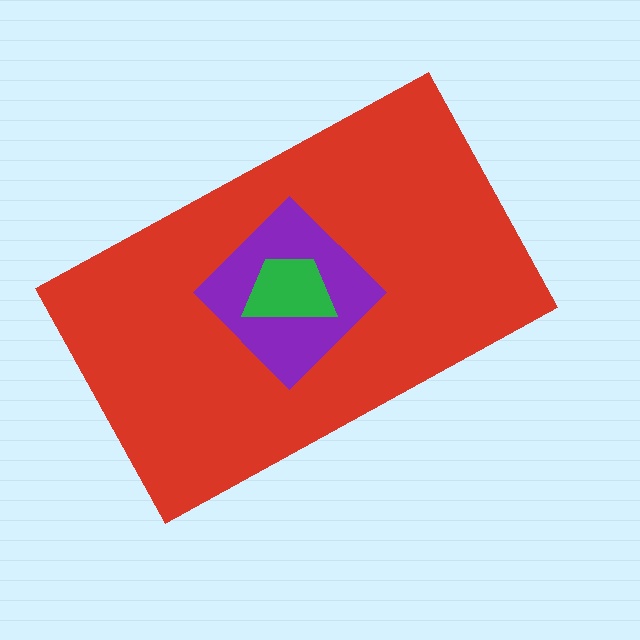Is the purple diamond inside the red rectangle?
Yes.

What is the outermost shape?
The red rectangle.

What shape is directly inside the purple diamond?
The green trapezoid.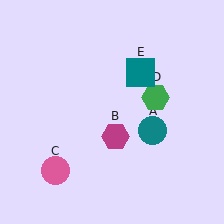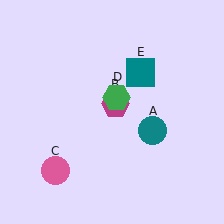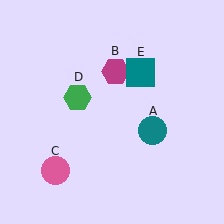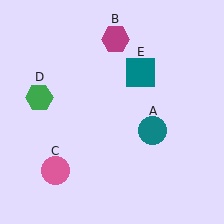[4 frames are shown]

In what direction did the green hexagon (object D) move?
The green hexagon (object D) moved left.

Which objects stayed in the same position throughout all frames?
Teal circle (object A) and pink circle (object C) and teal square (object E) remained stationary.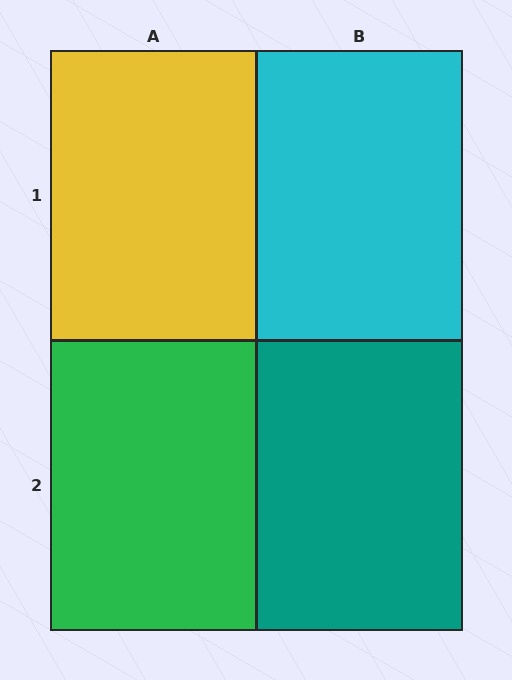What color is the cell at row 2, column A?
Green.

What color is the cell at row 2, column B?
Teal.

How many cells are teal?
1 cell is teal.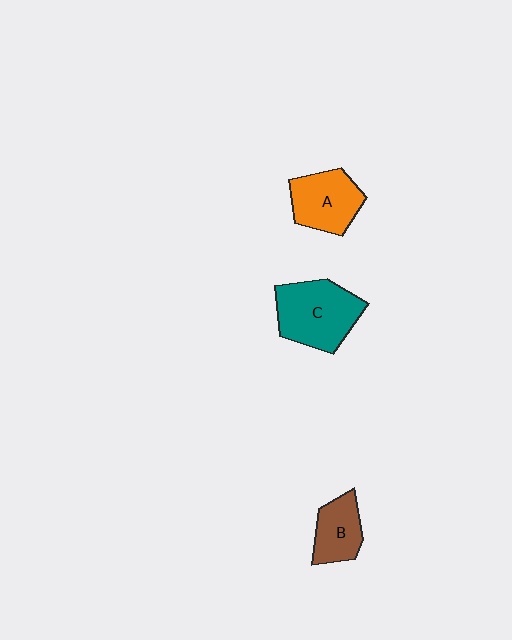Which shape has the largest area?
Shape C (teal).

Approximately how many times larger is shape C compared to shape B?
Approximately 1.7 times.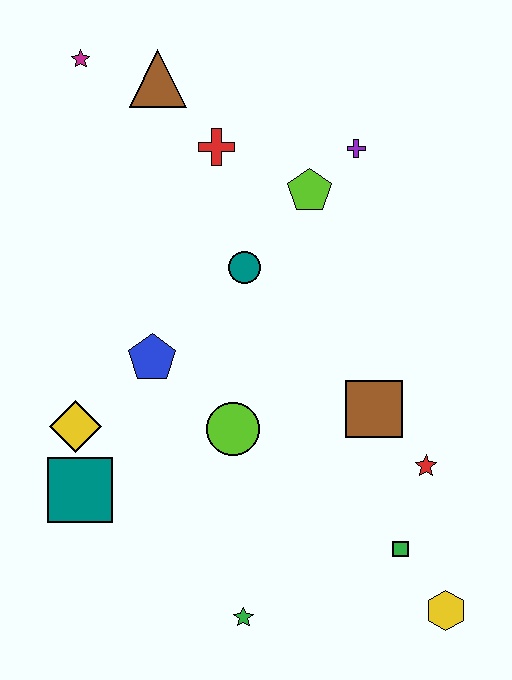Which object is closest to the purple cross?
The lime pentagon is closest to the purple cross.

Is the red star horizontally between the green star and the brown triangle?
No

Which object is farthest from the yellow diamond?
The yellow hexagon is farthest from the yellow diamond.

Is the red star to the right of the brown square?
Yes